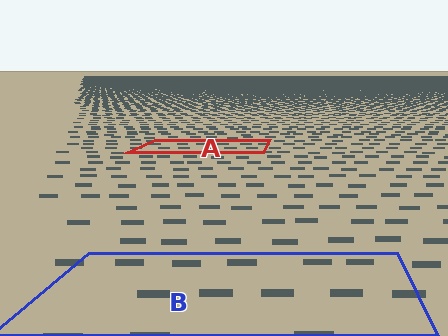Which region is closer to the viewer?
Region B is closer. The texture elements there are larger and more spread out.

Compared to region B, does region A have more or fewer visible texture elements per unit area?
Region A has more texture elements per unit area — they are packed more densely because it is farther away.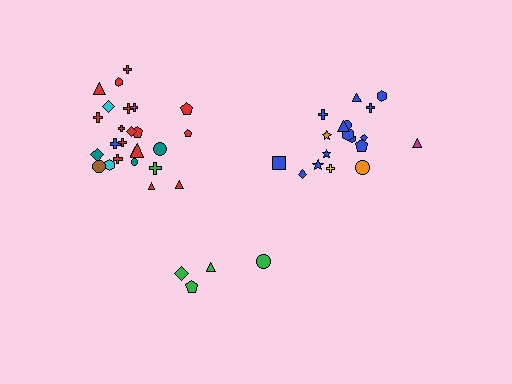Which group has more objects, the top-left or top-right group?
The top-left group.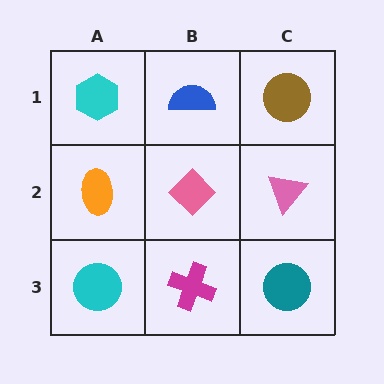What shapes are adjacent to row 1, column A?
An orange ellipse (row 2, column A), a blue semicircle (row 1, column B).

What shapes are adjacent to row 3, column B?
A pink diamond (row 2, column B), a cyan circle (row 3, column A), a teal circle (row 3, column C).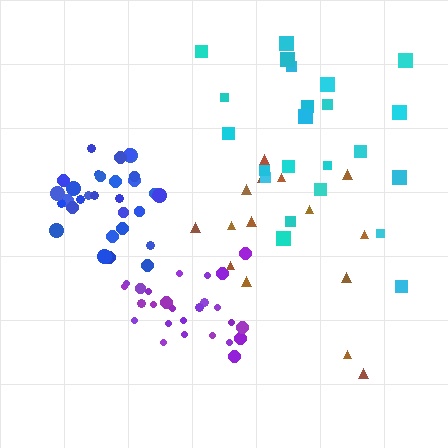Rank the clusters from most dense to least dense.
purple, blue, cyan, brown.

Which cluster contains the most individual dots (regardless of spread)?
Blue (30).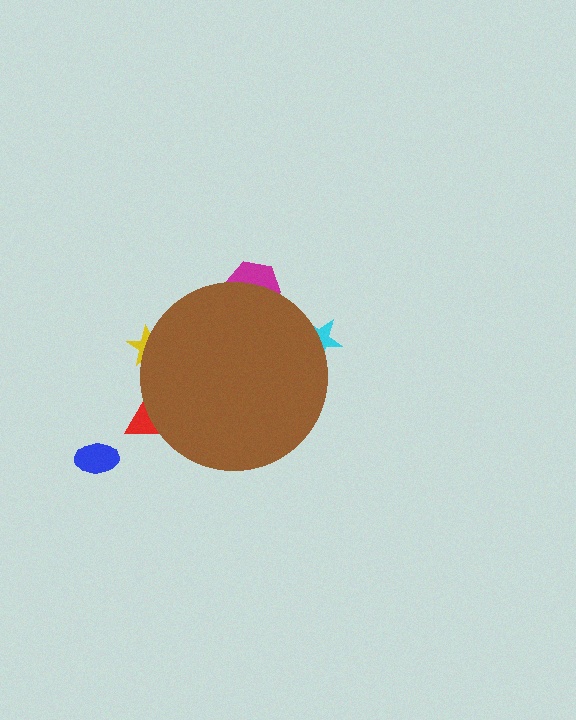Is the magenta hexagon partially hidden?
Yes, the magenta hexagon is partially hidden behind the brown circle.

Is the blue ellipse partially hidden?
No, the blue ellipse is fully visible.